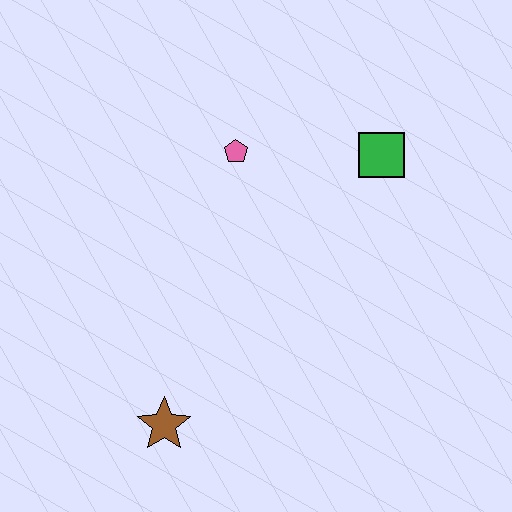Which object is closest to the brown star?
The pink pentagon is closest to the brown star.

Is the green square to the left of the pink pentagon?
No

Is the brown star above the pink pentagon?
No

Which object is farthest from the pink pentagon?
The brown star is farthest from the pink pentagon.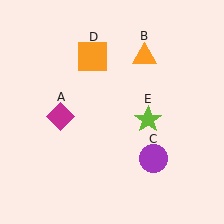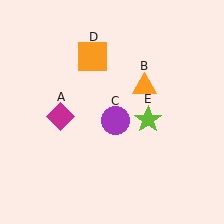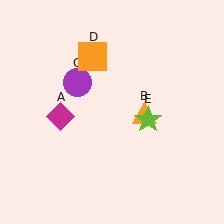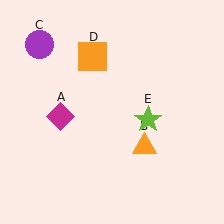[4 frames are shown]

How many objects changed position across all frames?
2 objects changed position: orange triangle (object B), purple circle (object C).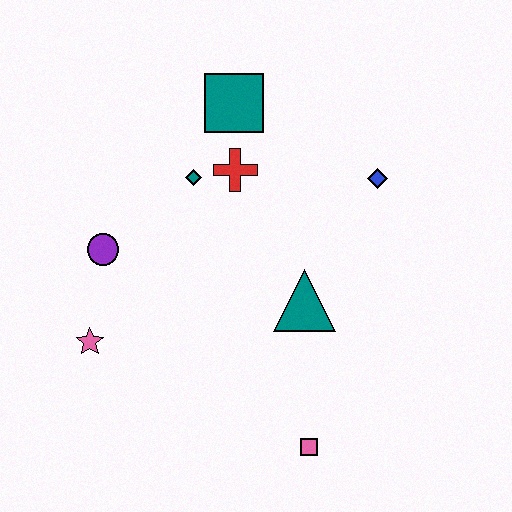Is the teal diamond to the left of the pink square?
Yes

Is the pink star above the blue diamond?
No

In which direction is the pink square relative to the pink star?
The pink square is to the right of the pink star.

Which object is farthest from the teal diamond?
The pink square is farthest from the teal diamond.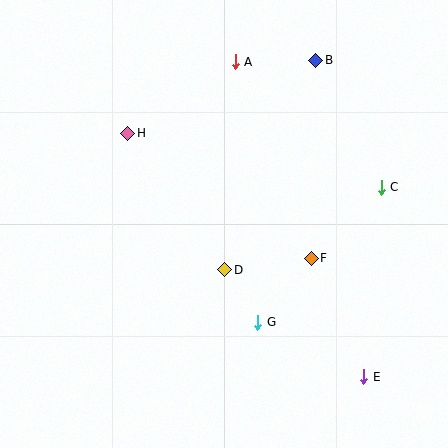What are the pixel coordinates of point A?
Point A is at (235, 62).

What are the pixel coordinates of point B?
Point B is at (316, 60).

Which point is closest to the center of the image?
Point D at (225, 270) is closest to the center.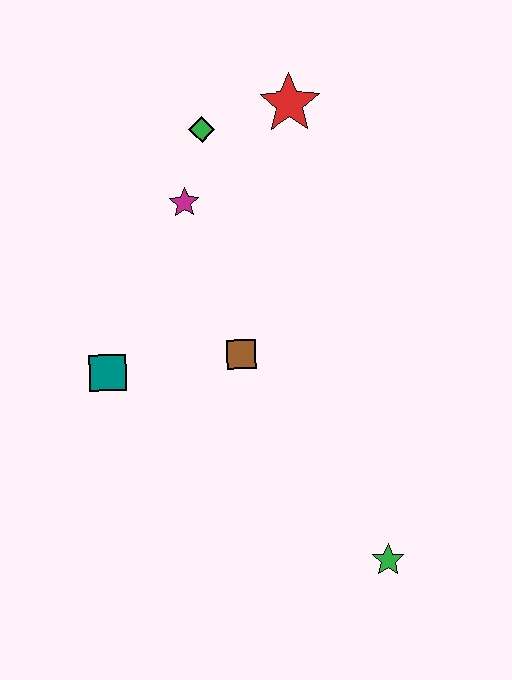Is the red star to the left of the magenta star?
No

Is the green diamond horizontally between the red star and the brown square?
No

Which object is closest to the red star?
The green diamond is closest to the red star.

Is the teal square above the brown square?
No